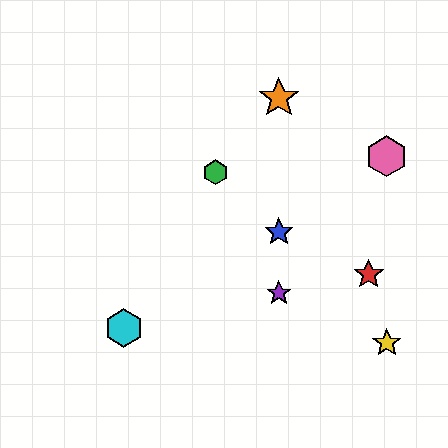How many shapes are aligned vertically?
3 shapes (the blue star, the purple star, the orange star) are aligned vertically.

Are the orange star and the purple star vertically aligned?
Yes, both are at x≈279.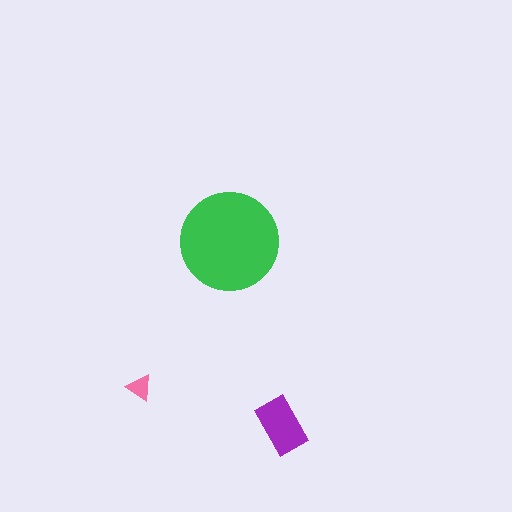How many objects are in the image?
There are 3 objects in the image.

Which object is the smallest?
The pink triangle.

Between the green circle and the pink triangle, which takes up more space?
The green circle.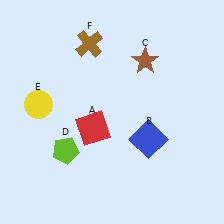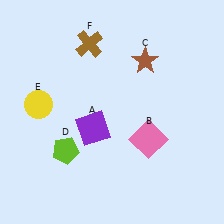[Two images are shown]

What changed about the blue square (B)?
In Image 1, B is blue. In Image 2, it changed to pink.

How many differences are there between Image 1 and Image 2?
There are 2 differences between the two images.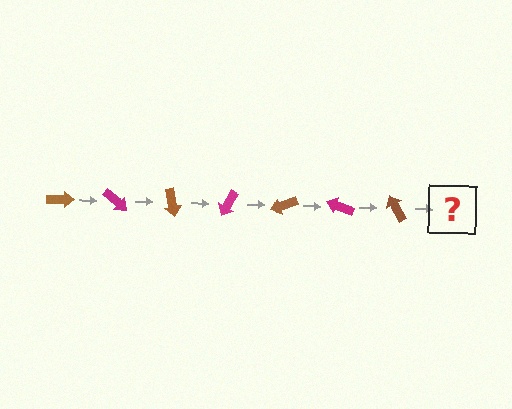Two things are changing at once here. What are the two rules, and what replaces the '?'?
The two rules are that it rotates 40 degrees each step and the color cycles through brown and magenta. The '?' should be a magenta arrow, rotated 280 degrees from the start.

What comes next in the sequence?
The next element should be a magenta arrow, rotated 280 degrees from the start.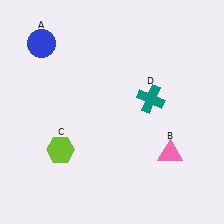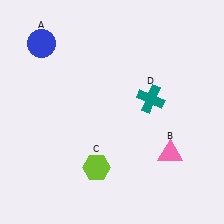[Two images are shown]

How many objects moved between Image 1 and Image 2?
1 object moved between the two images.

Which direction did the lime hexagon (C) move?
The lime hexagon (C) moved right.